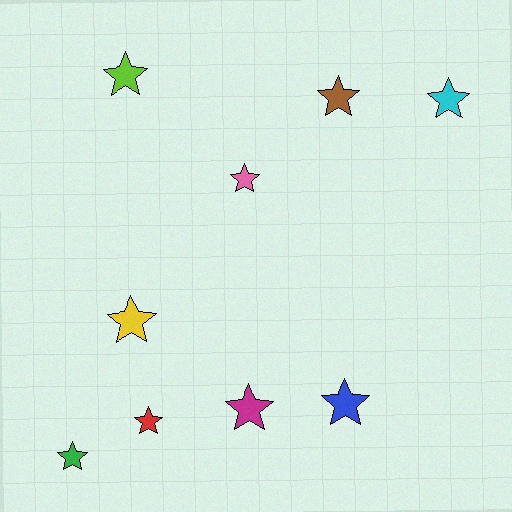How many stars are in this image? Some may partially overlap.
There are 9 stars.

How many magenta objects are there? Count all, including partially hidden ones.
There is 1 magenta object.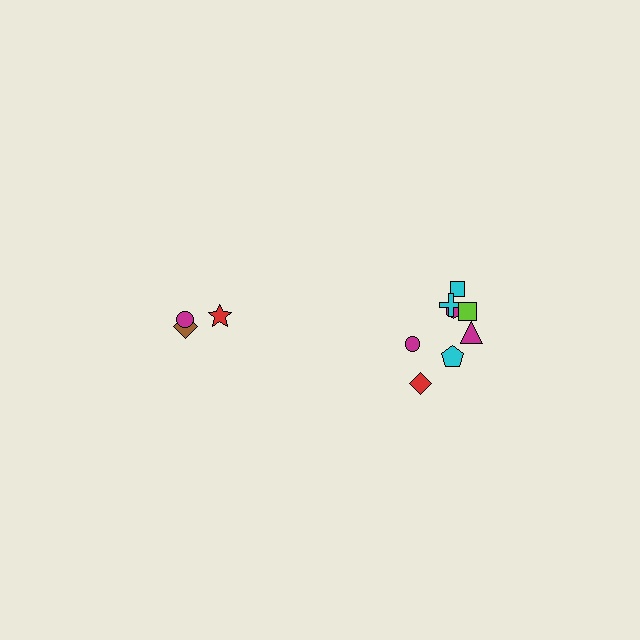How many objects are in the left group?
There are 3 objects.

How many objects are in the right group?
There are 8 objects.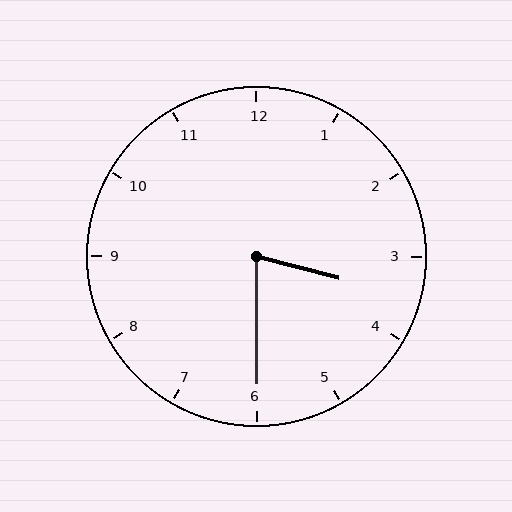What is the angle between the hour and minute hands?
Approximately 75 degrees.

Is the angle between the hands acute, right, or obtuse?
It is acute.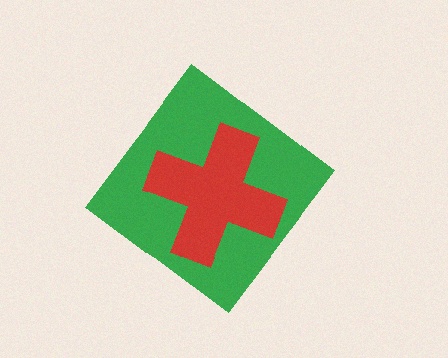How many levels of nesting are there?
2.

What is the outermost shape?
The green diamond.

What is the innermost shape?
The red cross.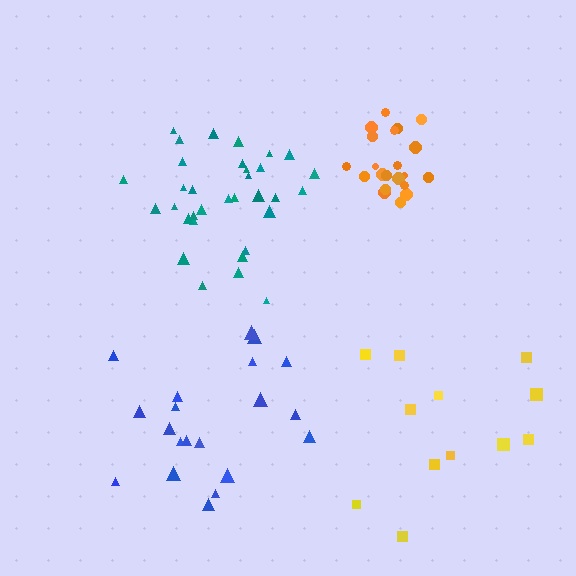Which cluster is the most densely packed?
Orange.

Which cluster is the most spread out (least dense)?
Yellow.